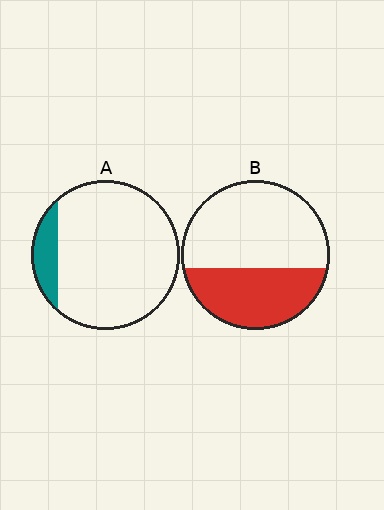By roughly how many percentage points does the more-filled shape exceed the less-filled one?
By roughly 25 percentage points (B over A).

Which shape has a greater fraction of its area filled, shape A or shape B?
Shape B.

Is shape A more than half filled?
No.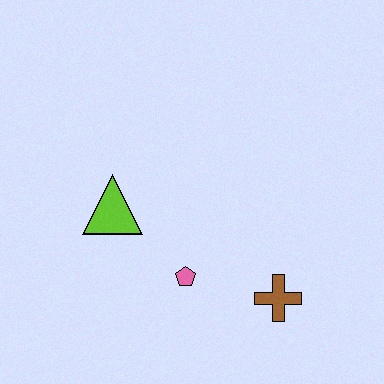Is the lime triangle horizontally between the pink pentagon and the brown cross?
No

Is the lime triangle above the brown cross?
Yes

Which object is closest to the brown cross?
The pink pentagon is closest to the brown cross.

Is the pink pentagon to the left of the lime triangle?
No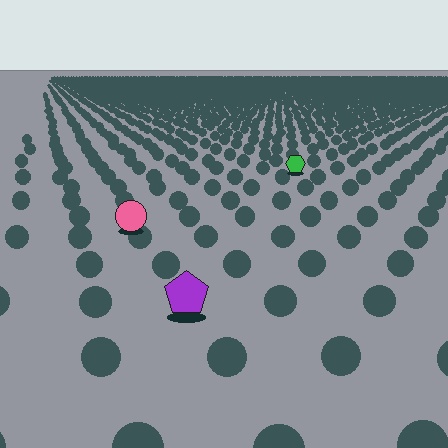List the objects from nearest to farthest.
From nearest to farthest: the purple pentagon, the pink circle, the green hexagon.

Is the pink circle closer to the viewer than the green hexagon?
Yes. The pink circle is closer — you can tell from the texture gradient: the ground texture is coarser near it.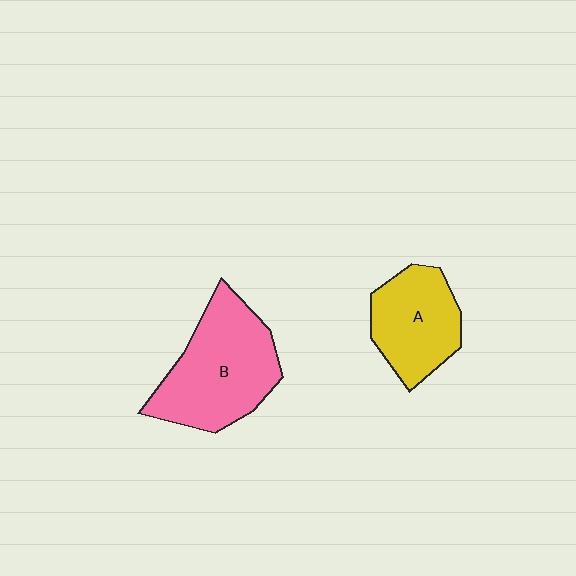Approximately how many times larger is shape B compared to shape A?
Approximately 1.4 times.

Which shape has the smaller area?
Shape A (yellow).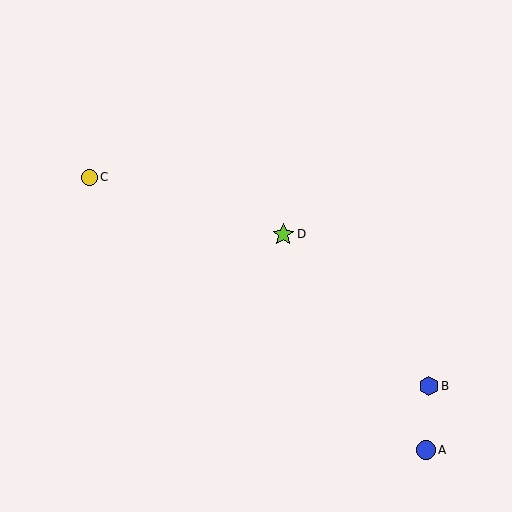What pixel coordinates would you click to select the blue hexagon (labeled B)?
Click at (429, 386) to select the blue hexagon B.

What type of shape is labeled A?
Shape A is a blue circle.